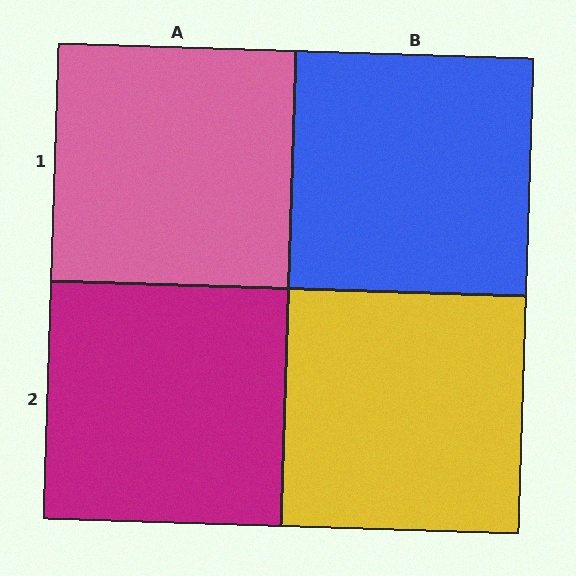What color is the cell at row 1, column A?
Pink.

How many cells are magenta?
1 cell is magenta.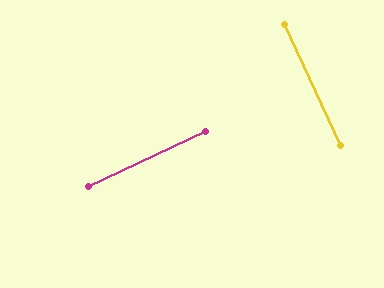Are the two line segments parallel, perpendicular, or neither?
Perpendicular — they meet at approximately 90°.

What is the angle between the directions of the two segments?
Approximately 90 degrees.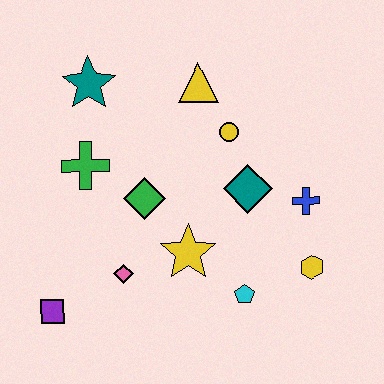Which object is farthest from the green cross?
The yellow hexagon is farthest from the green cross.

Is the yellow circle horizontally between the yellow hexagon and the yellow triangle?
Yes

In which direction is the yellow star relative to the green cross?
The yellow star is to the right of the green cross.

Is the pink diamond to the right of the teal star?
Yes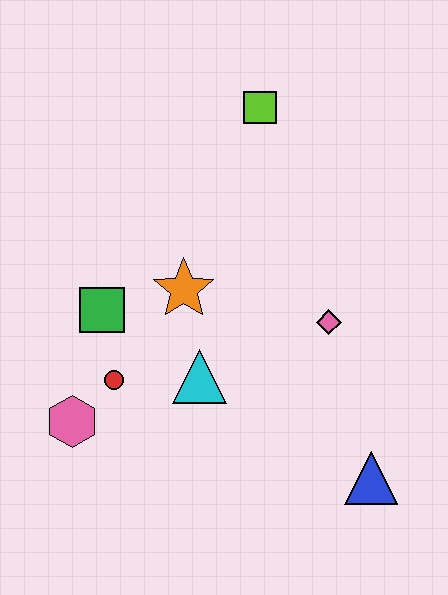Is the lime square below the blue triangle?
No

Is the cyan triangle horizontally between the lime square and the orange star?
Yes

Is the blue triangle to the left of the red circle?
No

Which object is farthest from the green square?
The blue triangle is farthest from the green square.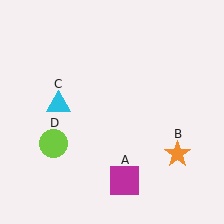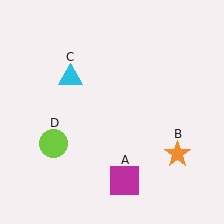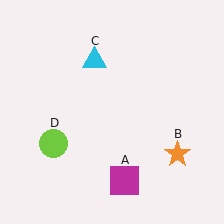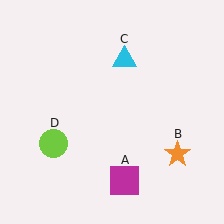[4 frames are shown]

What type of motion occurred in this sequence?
The cyan triangle (object C) rotated clockwise around the center of the scene.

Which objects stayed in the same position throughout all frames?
Magenta square (object A) and orange star (object B) and lime circle (object D) remained stationary.